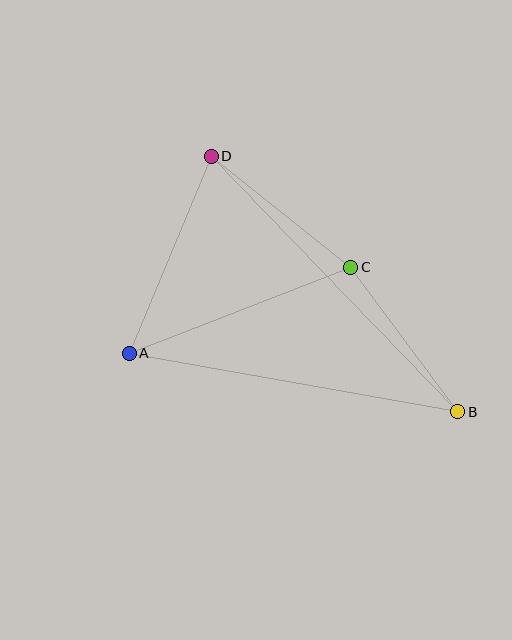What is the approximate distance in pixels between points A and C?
The distance between A and C is approximately 238 pixels.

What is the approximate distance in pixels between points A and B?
The distance between A and B is approximately 334 pixels.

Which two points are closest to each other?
Points C and D are closest to each other.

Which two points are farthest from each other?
Points B and D are farthest from each other.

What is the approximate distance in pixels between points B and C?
The distance between B and C is approximately 180 pixels.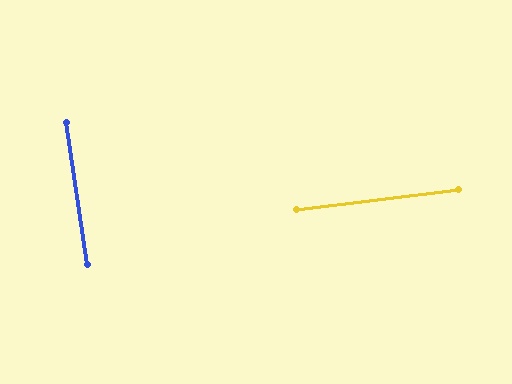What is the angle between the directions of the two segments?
Approximately 89 degrees.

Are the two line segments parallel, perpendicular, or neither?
Perpendicular — they meet at approximately 89°.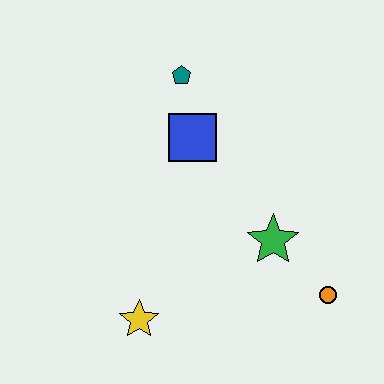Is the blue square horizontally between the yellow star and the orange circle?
Yes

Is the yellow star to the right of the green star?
No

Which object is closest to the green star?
The orange circle is closest to the green star.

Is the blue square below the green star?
No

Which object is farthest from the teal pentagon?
The orange circle is farthest from the teal pentagon.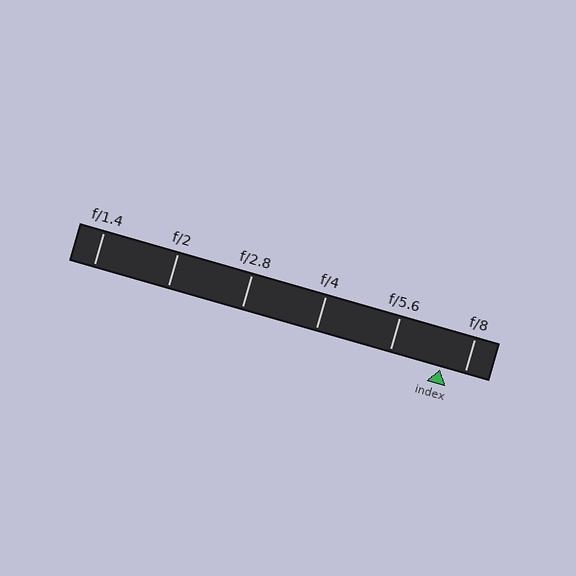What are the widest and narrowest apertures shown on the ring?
The widest aperture shown is f/1.4 and the narrowest is f/8.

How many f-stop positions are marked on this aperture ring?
There are 6 f-stop positions marked.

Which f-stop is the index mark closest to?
The index mark is closest to f/8.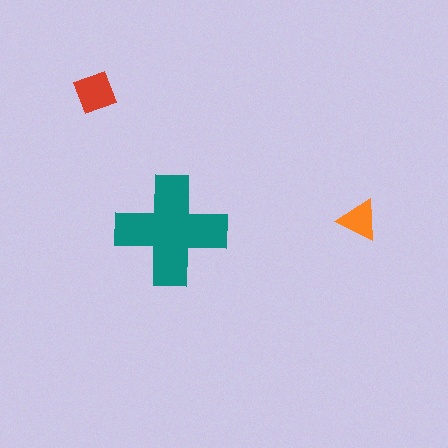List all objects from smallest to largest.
The orange triangle, the red diamond, the teal cross.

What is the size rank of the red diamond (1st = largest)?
2nd.